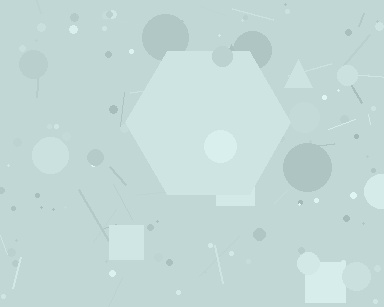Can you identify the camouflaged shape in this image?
The camouflaged shape is a hexagon.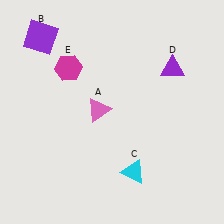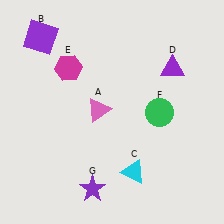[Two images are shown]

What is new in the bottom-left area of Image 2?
A purple star (G) was added in the bottom-left area of Image 2.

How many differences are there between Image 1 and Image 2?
There are 2 differences between the two images.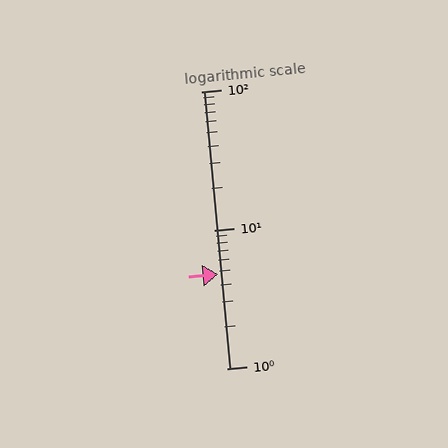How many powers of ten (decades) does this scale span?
The scale spans 2 decades, from 1 to 100.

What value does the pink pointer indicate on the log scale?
The pointer indicates approximately 4.8.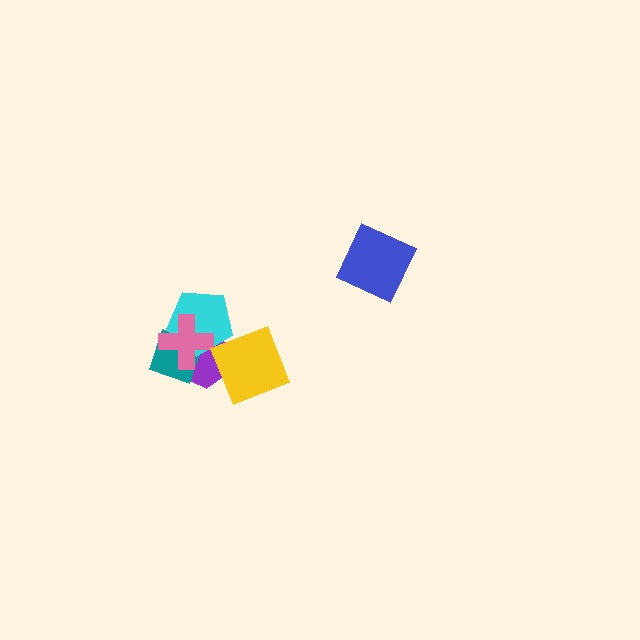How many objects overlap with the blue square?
0 objects overlap with the blue square.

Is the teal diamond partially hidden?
Yes, it is partially covered by another shape.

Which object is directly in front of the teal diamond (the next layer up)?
The cyan pentagon is directly in front of the teal diamond.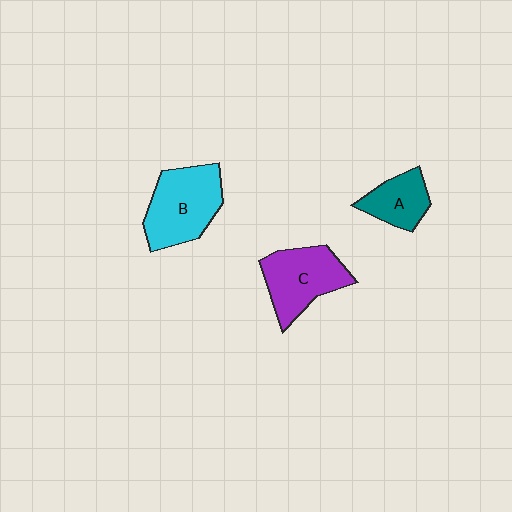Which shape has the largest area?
Shape B (cyan).